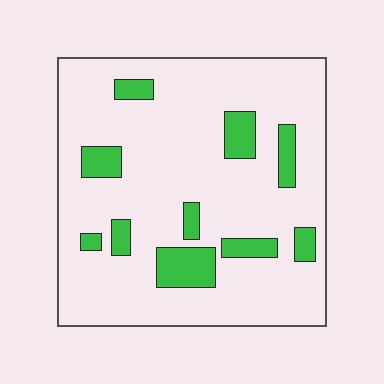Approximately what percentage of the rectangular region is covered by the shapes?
Approximately 15%.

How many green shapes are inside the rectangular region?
10.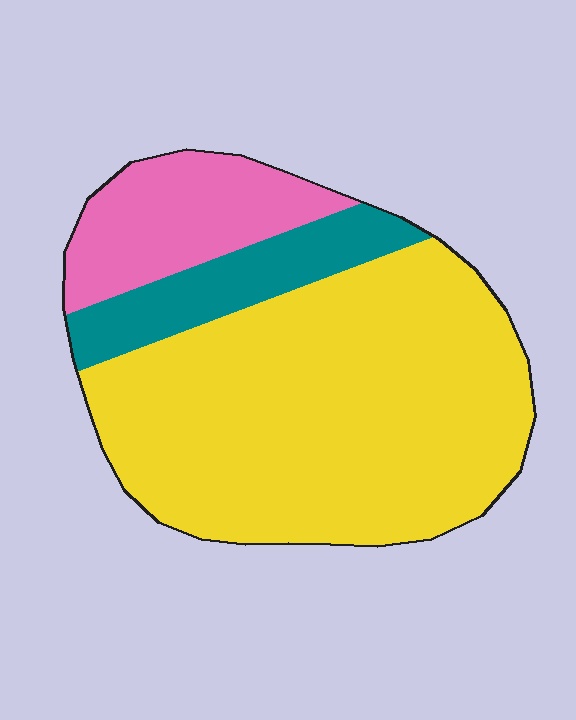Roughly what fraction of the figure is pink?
Pink takes up about one sixth (1/6) of the figure.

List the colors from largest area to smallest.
From largest to smallest: yellow, pink, teal.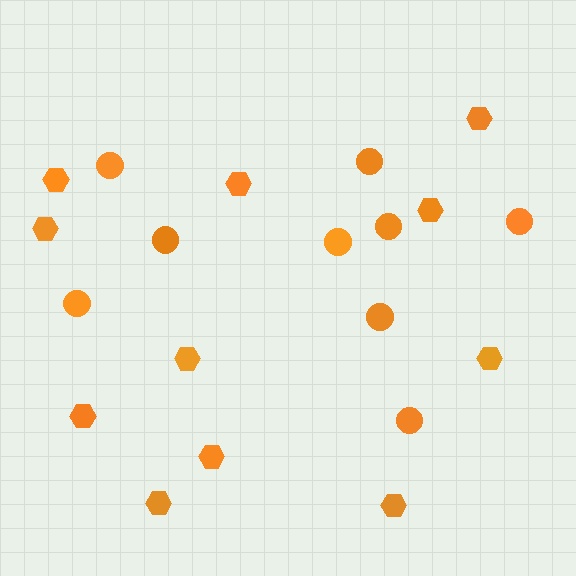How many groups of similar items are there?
There are 2 groups: one group of hexagons (11) and one group of circles (9).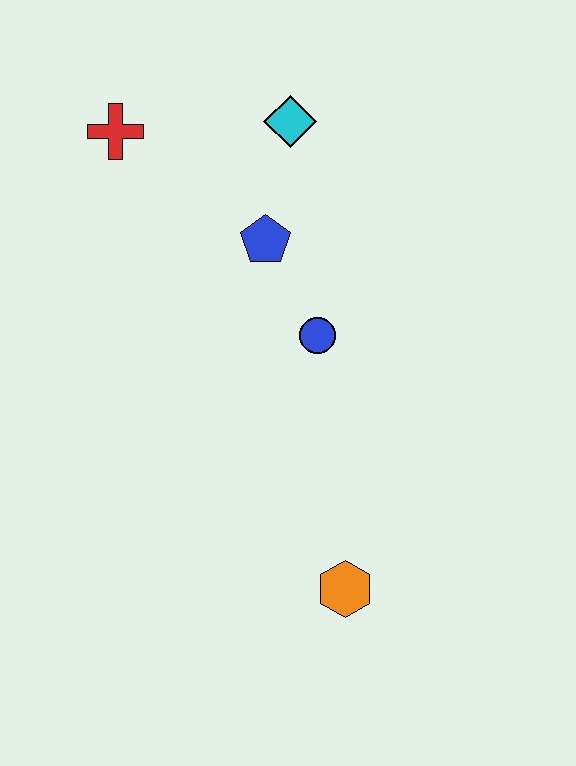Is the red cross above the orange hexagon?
Yes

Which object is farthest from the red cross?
The orange hexagon is farthest from the red cross.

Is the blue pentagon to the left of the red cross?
No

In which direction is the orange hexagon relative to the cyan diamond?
The orange hexagon is below the cyan diamond.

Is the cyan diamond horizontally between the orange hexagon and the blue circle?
No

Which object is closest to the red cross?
The cyan diamond is closest to the red cross.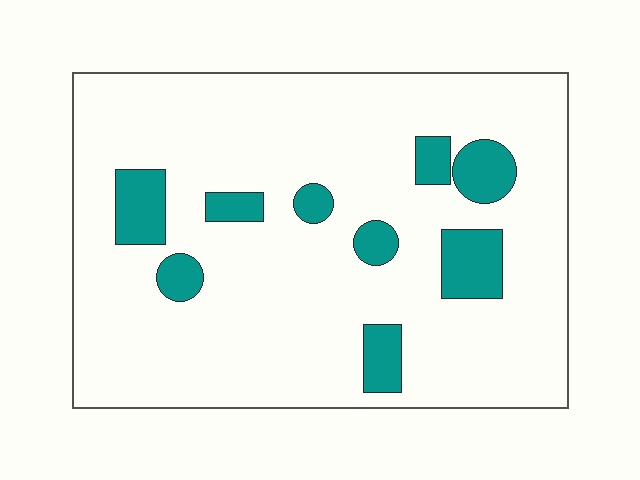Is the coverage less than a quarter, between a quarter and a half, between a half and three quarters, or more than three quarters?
Less than a quarter.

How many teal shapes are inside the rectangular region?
9.